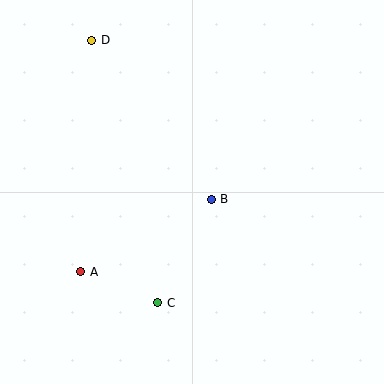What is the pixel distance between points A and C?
The distance between A and C is 83 pixels.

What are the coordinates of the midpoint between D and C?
The midpoint between D and C is at (125, 171).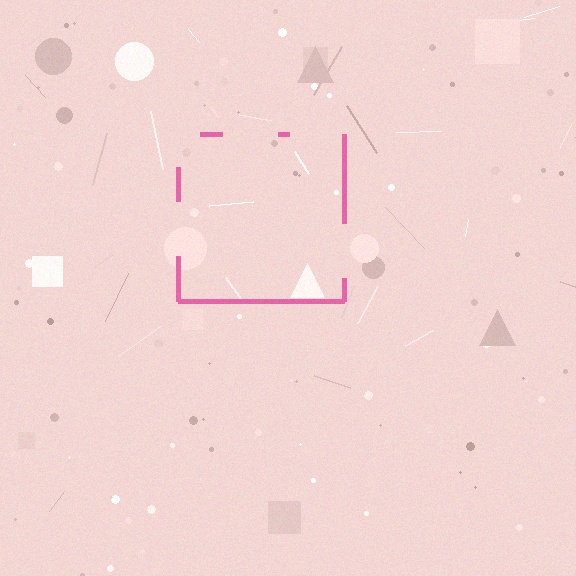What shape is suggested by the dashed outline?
The dashed outline suggests a square.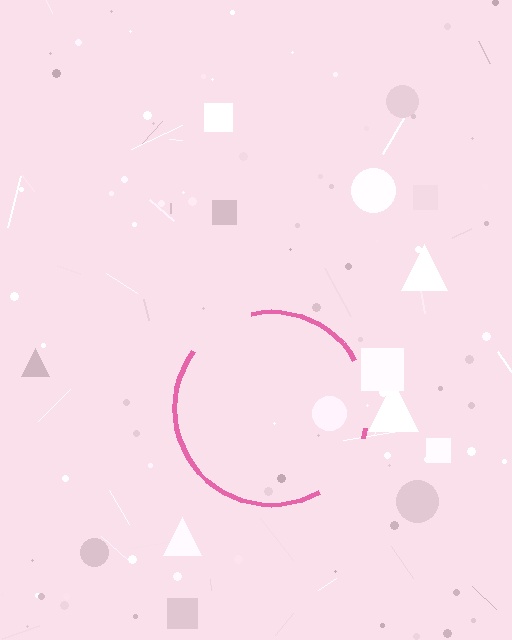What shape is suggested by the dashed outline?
The dashed outline suggests a circle.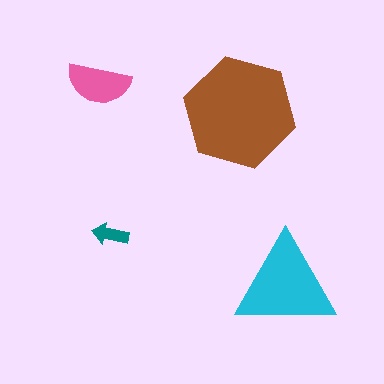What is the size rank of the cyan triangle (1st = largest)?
2nd.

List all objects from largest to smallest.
The brown hexagon, the cyan triangle, the pink semicircle, the teal arrow.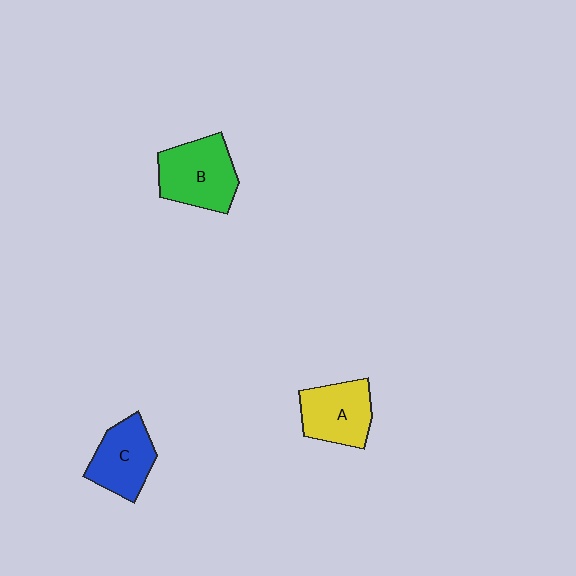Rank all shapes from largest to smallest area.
From largest to smallest: B (green), A (yellow), C (blue).